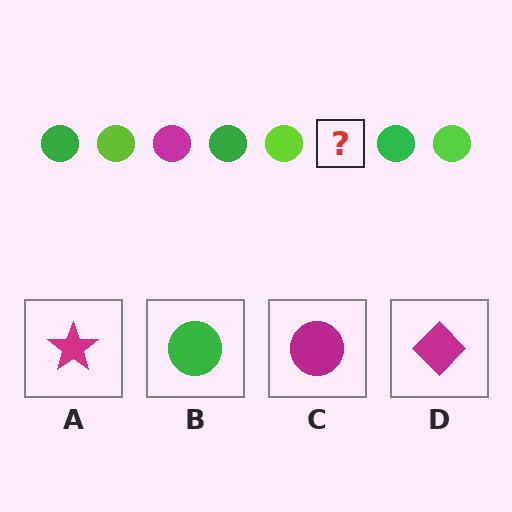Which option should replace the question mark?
Option C.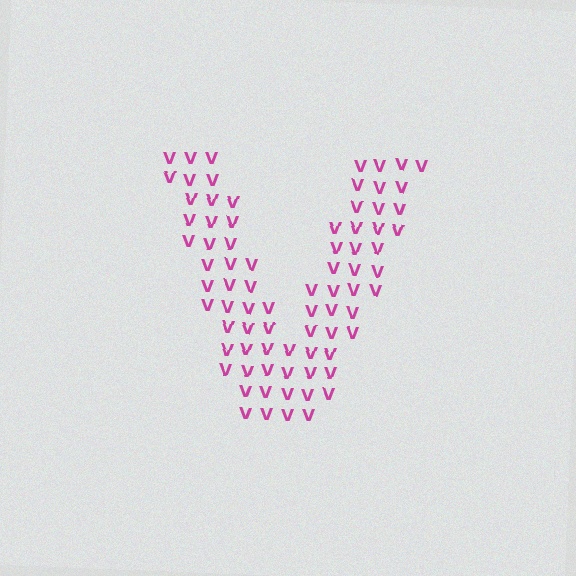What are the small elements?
The small elements are letter V's.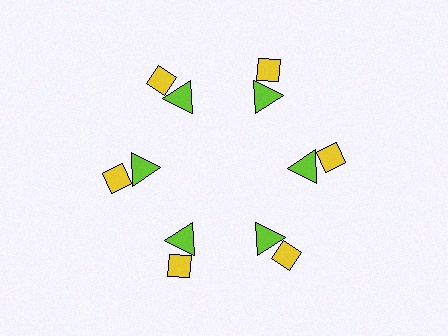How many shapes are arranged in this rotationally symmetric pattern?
There are 12 shapes, arranged in 6 groups of 2.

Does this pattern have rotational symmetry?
Yes, this pattern has 6-fold rotational symmetry. It looks the same after rotating 60 degrees around the center.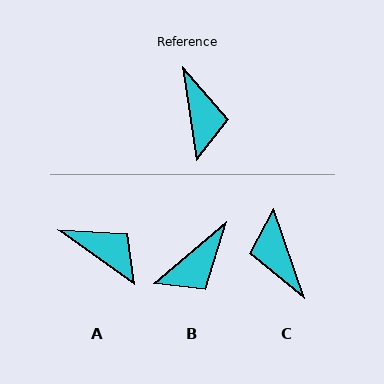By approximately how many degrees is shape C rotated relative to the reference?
Approximately 170 degrees clockwise.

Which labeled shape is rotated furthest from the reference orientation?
C, about 170 degrees away.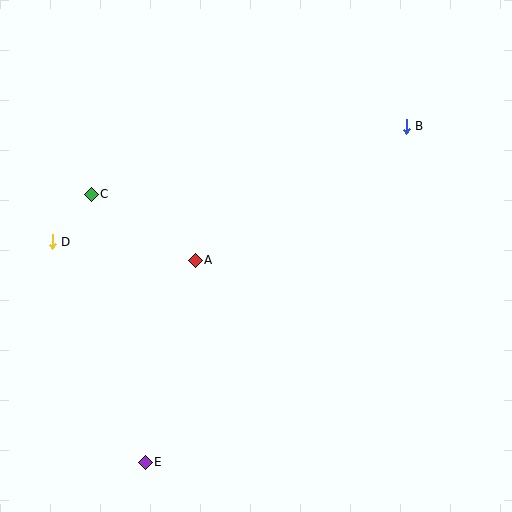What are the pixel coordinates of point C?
Point C is at (91, 194).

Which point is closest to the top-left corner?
Point C is closest to the top-left corner.